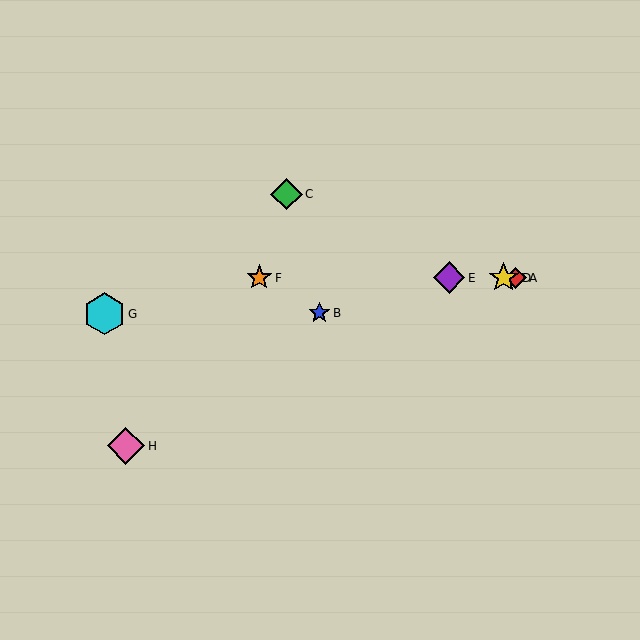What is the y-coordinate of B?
Object B is at y≈313.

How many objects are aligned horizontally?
4 objects (A, D, E, F) are aligned horizontally.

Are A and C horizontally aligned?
No, A is at y≈278 and C is at y≈194.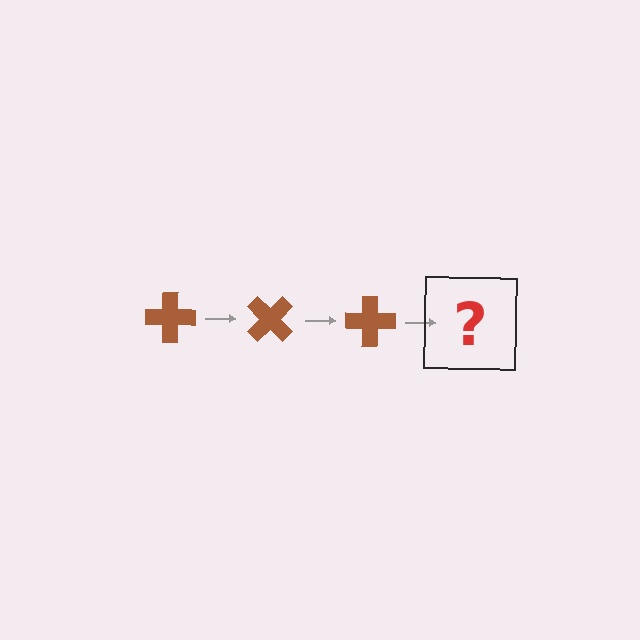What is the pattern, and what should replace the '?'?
The pattern is that the cross rotates 45 degrees each step. The '?' should be a brown cross rotated 135 degrees.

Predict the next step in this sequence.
The next step is a brown cross rotated 135 degrees.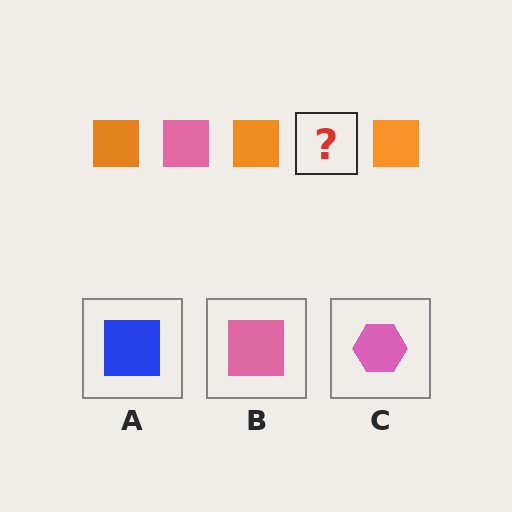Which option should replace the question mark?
Option B.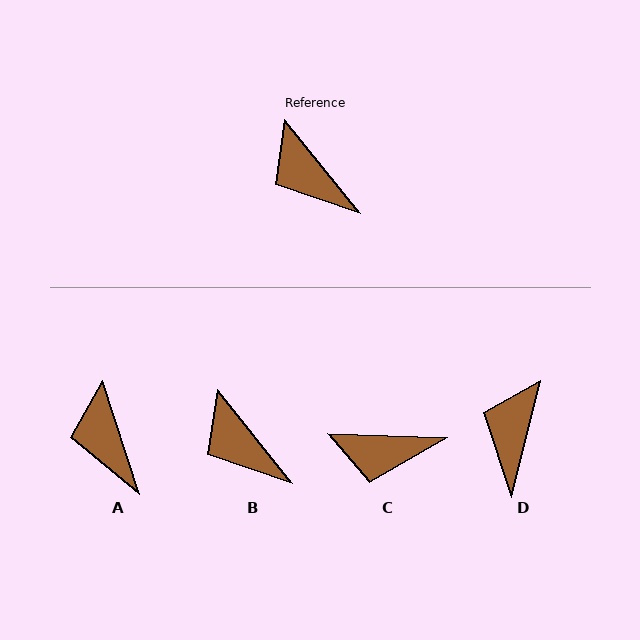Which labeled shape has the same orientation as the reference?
B.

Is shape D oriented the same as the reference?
No, it is off by about 53 degrees.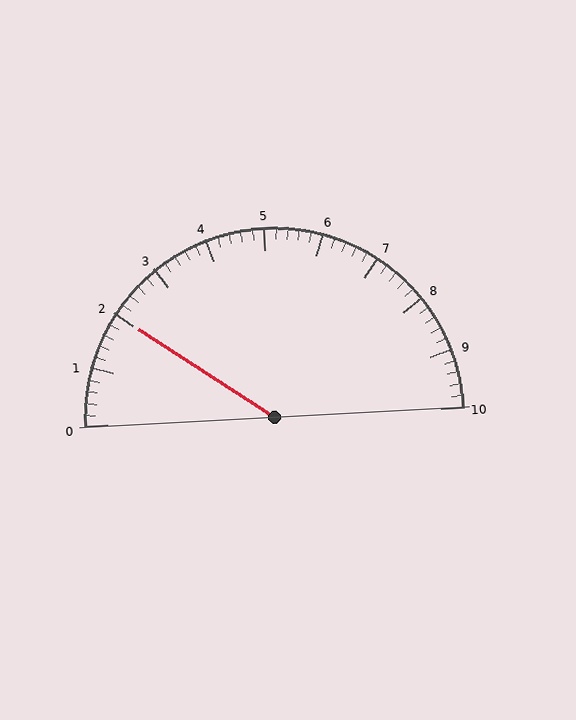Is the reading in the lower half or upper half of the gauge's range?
The reading is in the lower half of the range (0 to 10).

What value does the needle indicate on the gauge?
The needle indicates approximately 2.0.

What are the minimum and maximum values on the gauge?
The gauge ranges from 0 to 10.